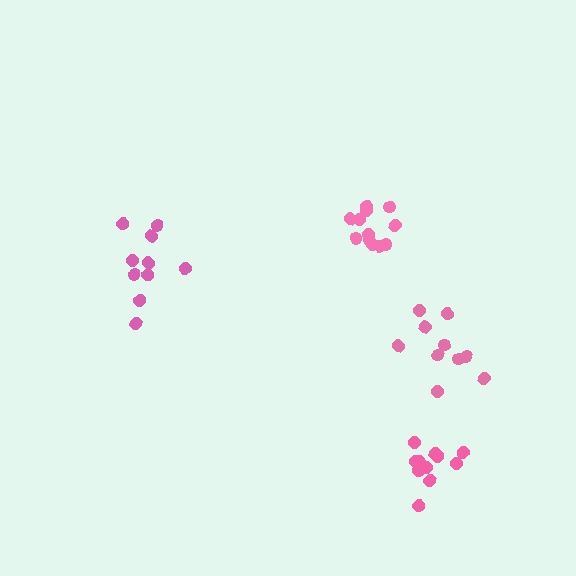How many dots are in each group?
Group 1: 12 dots, Group 2: 12 dots, Group 3: 10 dots, Group 4: 10 dots (44 total).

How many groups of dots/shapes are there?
There are 4 groups.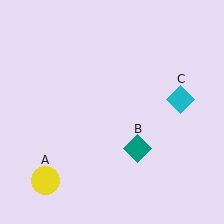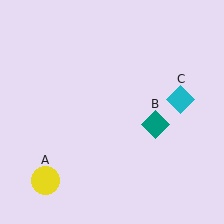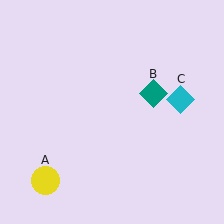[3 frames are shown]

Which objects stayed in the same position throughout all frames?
Yellow circle (object A) and cyan diamond (object C) remained stationary.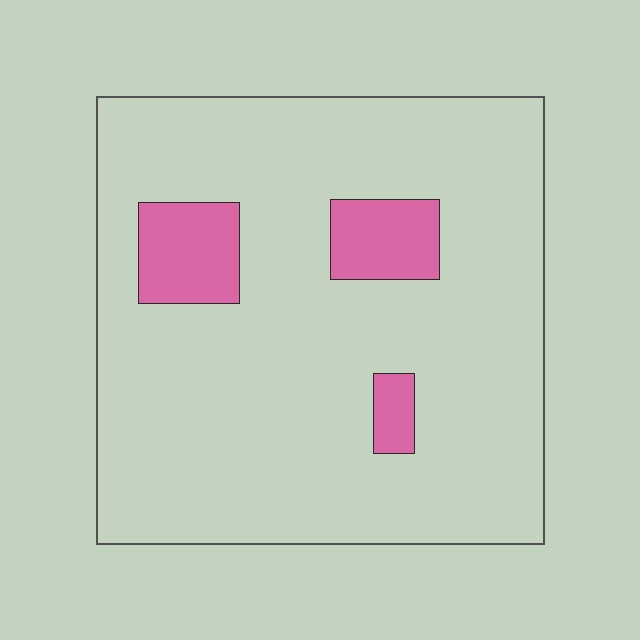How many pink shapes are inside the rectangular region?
3.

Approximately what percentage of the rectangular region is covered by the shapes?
Approximately 10%.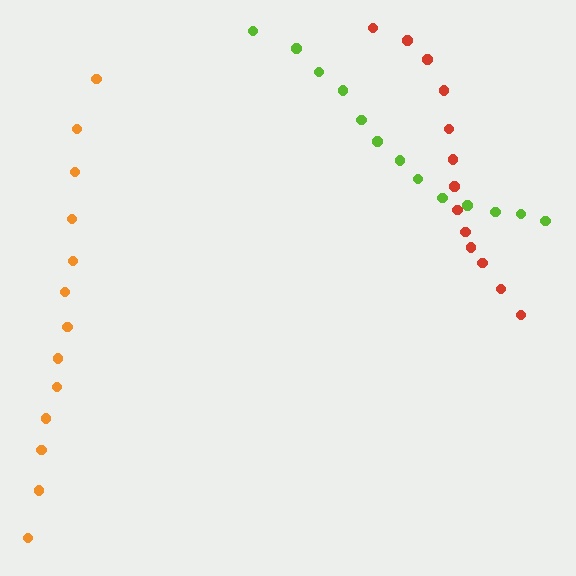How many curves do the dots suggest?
There are 3 distinct paths.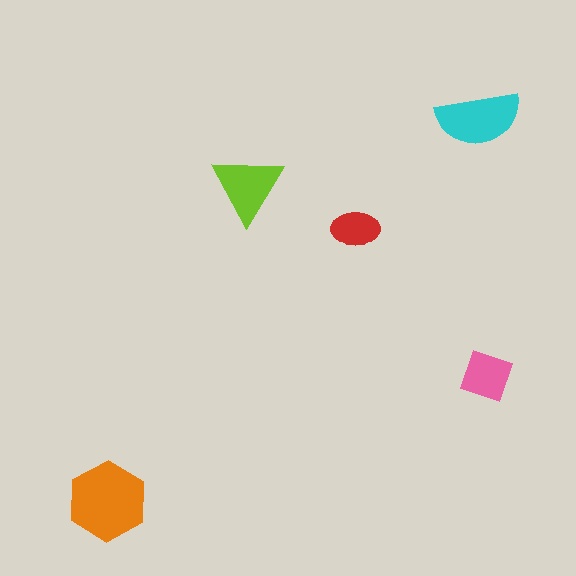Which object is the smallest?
The red ellipse.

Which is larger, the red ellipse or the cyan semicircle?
The cyan semicircle.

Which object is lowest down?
The orange hexagon is bottommost.